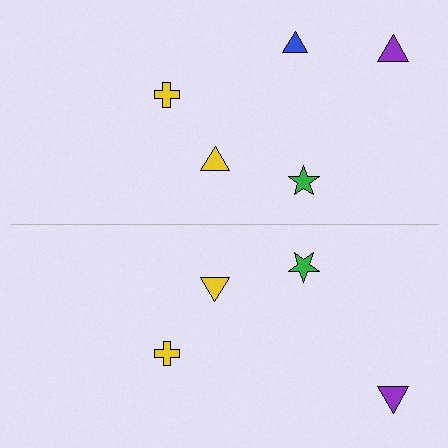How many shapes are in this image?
There are 9 shapes in this image.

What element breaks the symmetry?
A blue triangle is missing from the bottom side.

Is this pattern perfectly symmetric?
No, the pattern is not perfectly symmetric. A blue triangle is missing from the bottom side.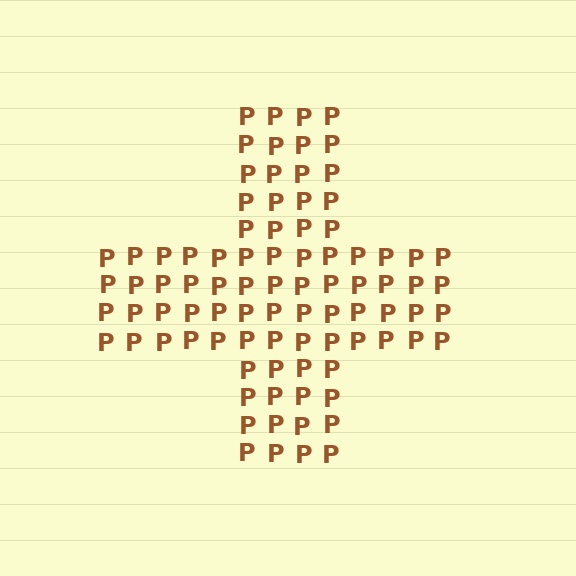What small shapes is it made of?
It is made of small letter P's.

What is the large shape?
The large shape is a cross.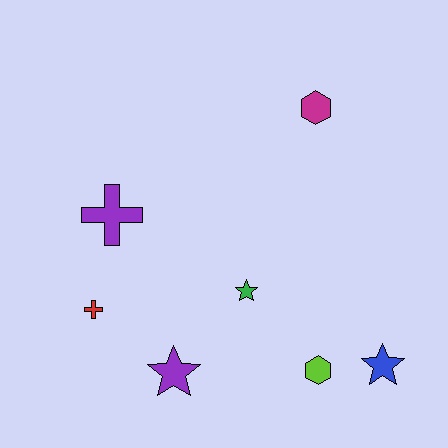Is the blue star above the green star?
No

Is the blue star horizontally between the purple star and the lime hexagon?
No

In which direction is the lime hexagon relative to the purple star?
The lime hexagon is to the right of the purple star.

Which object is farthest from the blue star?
The purple cross is farthest from the blue star.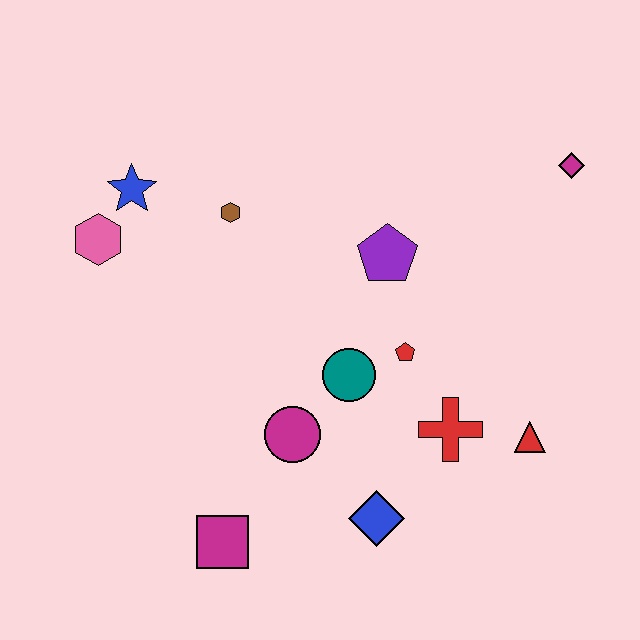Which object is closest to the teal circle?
The red pentagon is closest to the teal circle.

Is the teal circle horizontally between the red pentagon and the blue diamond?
No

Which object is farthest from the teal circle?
The magenta diamond is farthest from the teal circle.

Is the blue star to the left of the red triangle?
Yes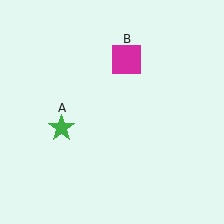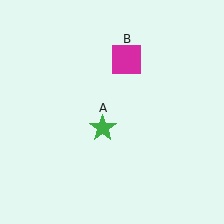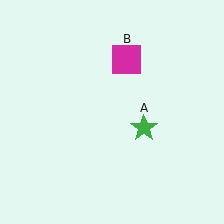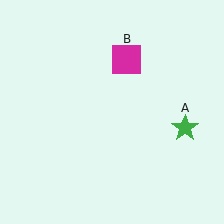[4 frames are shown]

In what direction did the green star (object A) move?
The green star (object A) moved right.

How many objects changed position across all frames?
1 object changed position: green star (object A).